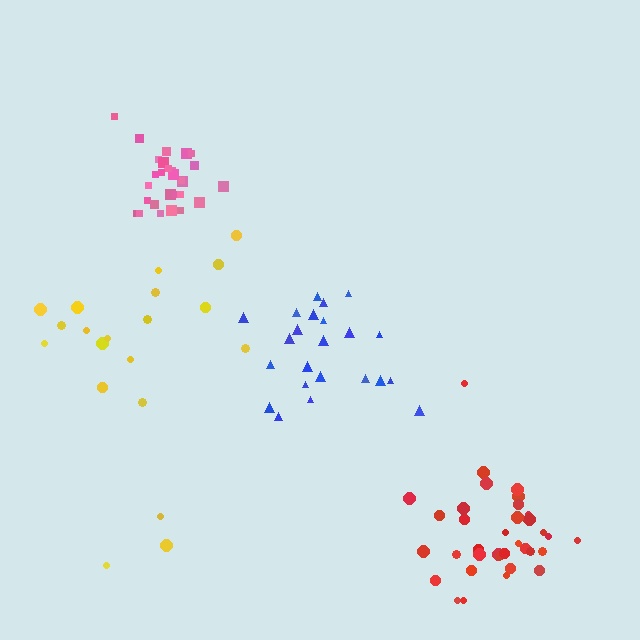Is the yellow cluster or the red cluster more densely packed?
Red.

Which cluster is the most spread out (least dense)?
Yellow.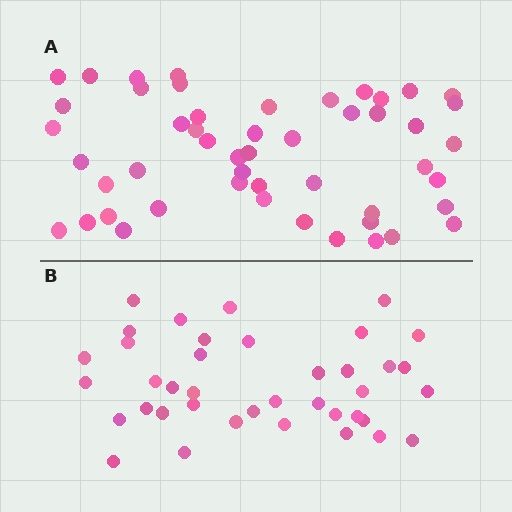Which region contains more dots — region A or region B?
Region A (the top region) has more dots.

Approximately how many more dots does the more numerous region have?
Region A has roughly 12 or so more dots than region B.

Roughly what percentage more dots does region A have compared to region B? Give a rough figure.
About 30% more.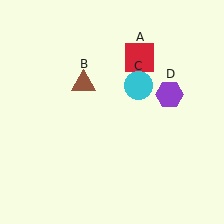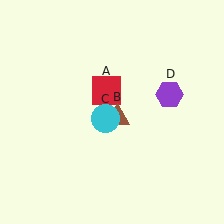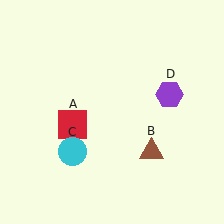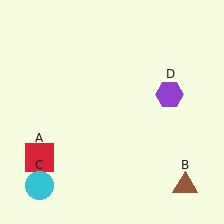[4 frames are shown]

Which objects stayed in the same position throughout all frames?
Purple hexagon (object D) remained stationary.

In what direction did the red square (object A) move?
The red square (object A) moved down and to the left.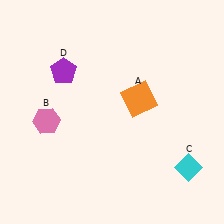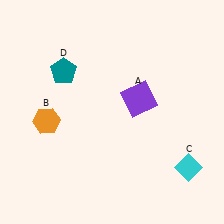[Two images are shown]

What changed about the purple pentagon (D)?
In Image 1, D is purple. In Image 2, it changed to teal.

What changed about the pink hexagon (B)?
In Image 1, B is pink. In Image 2, it changed to orange.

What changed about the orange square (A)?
In Image 1, A is orange. In Image 2, it changed to purple.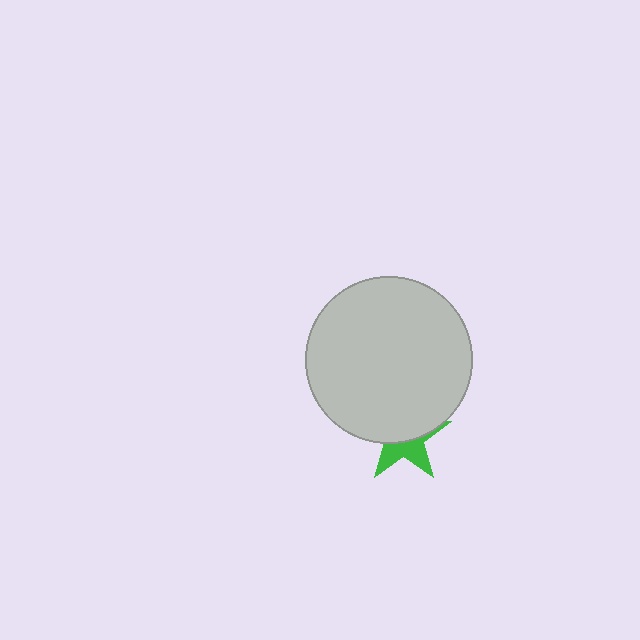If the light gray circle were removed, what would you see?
You would see the complete green star.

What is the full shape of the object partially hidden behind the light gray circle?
The partially hidden object is a green star.